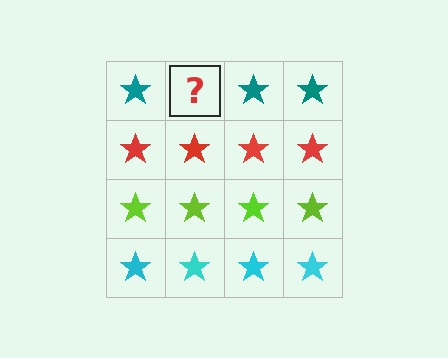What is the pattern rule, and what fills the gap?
The rule is that each row has a consistent color. The gap should be filled with a teal star.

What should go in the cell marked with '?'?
The missing cell should contain a teal star.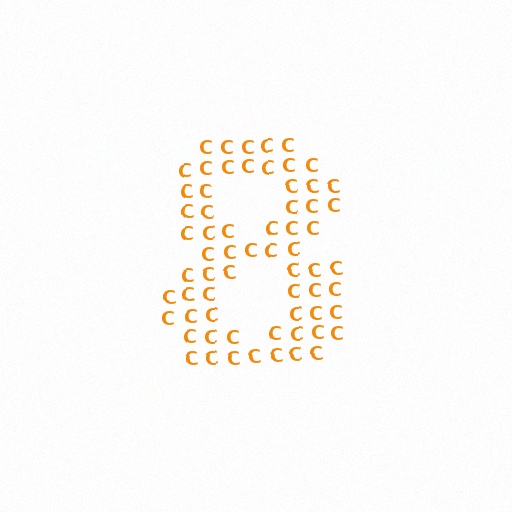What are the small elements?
The small elements are letter C's.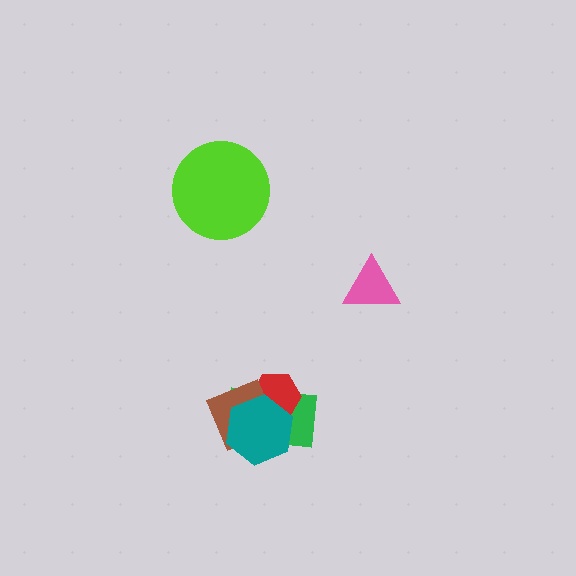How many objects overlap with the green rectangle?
3 objects overlap with the green rectangle.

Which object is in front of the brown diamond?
The teal hexagon is in front of the brown diamond.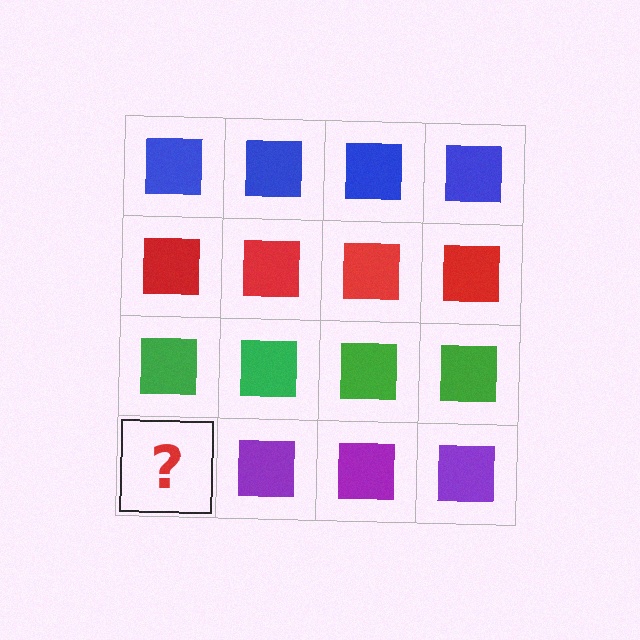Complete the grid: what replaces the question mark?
The question mark should be replaced with a purple square.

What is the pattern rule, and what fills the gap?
The rule is that each row has a consistent color. The gap should be filled with a purple square.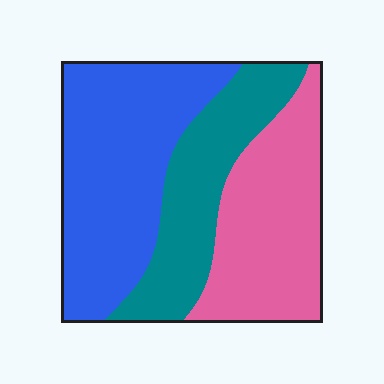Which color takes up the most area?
Blue, at roughly 40%.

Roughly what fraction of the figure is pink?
Pink takes up between a quarter and a half of the figure.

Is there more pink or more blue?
Blue.